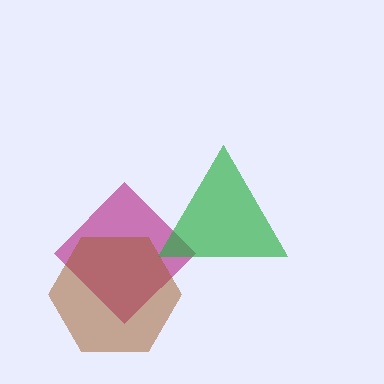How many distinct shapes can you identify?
There are 3 distinct shapes: a magenta diamond, a green triangle, a brown hexagon.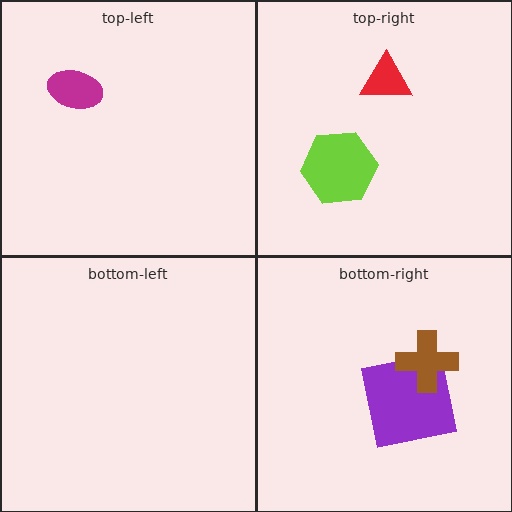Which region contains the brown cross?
The bottom-right region.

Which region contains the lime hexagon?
The top-right region.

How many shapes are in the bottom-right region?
2.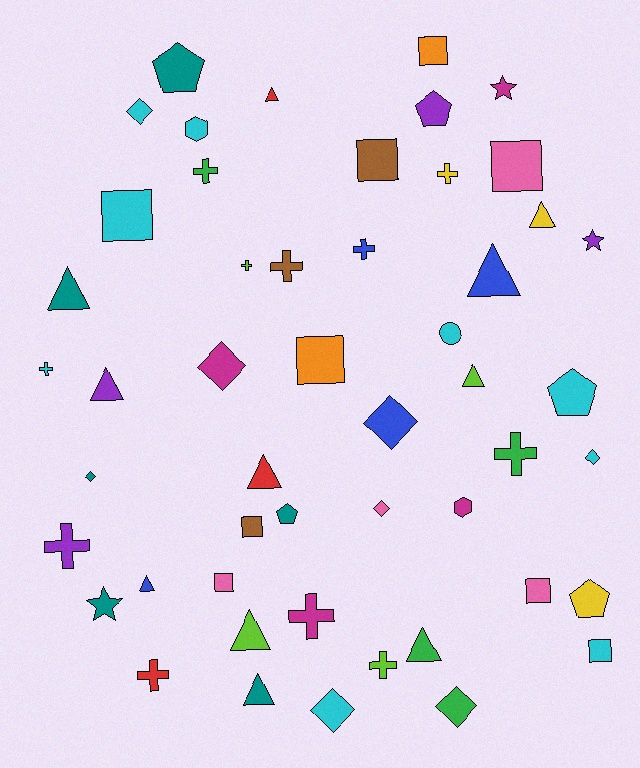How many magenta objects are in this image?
There are 4 magenta objects.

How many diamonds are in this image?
There are 8 diamonds.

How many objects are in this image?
There are 50 objects.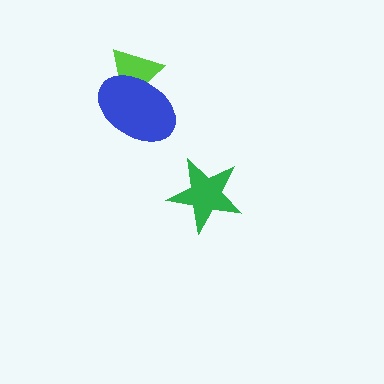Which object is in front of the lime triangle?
The blue ellipse is in front of the lime triangle.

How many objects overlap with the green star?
0 objects overlap with the green star.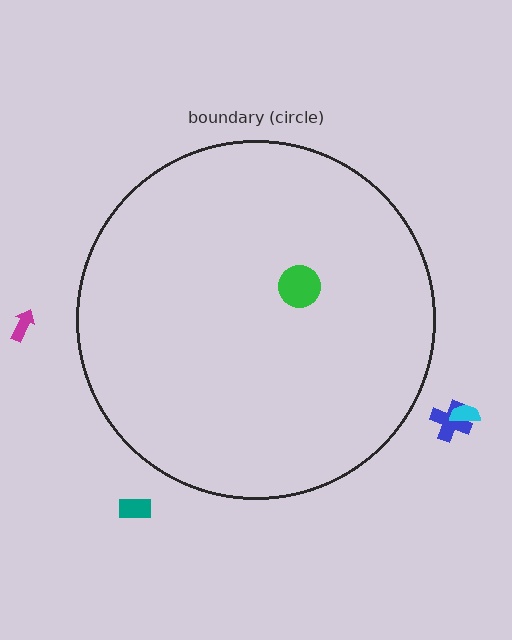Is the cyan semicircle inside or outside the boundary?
Outside.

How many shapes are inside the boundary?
1 inside, 4 outside.